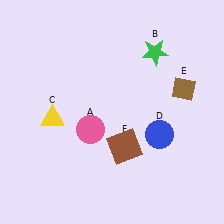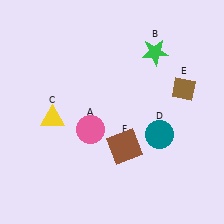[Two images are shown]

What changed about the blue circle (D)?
In Image 1, D is blue. In Image 2, it changed to teal.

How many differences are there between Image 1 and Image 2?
There is 1 difference between the two images.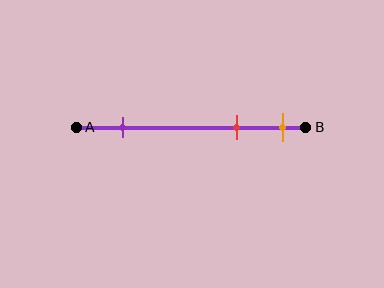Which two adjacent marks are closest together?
The red and orange marks are the closest adjacent pair.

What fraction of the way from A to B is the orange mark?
The orange mark is approximately 90% (0.9) of the way from A to B.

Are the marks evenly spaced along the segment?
No, the marks are not evenly spaced.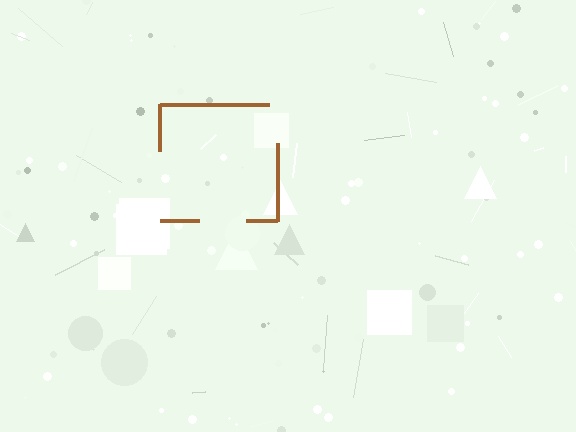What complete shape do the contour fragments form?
The contour fragments form a square.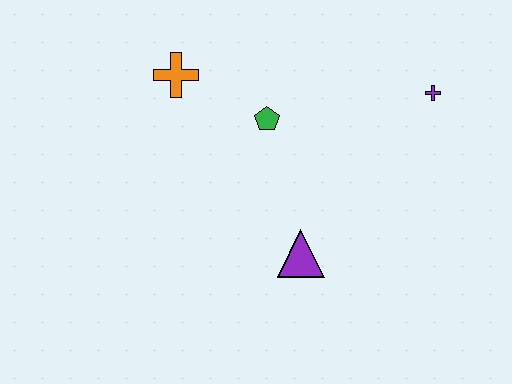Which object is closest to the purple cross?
The green pentagon is closest to the purple cross.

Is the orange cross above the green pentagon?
Yes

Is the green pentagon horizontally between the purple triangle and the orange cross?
Yes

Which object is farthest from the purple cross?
The orange cross is farthest from the purple cross.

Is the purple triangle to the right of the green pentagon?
Yes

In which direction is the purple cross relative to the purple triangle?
The purple cross is above the purple triangle.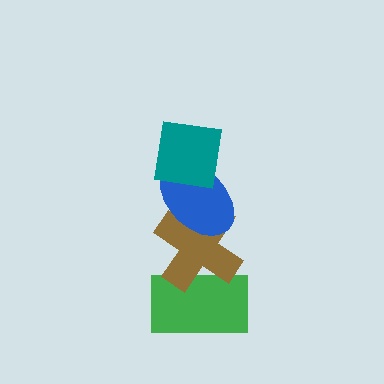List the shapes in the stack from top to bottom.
From top to bottom: the teal square, the blue ellipse, the brown cross, the green rectangle.